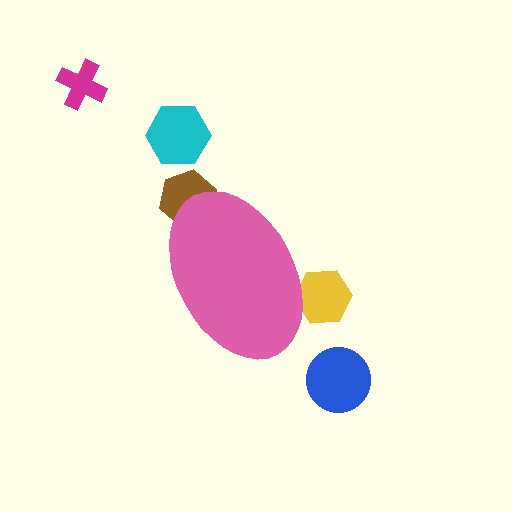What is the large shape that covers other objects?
A pink ellipse.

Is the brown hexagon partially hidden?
Yes, the brown hexagon is partially hidden behind the pink ellipse.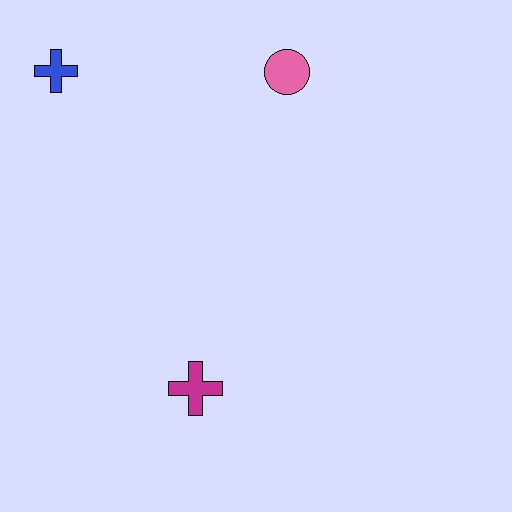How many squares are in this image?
There are no squares.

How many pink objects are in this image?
There is 1 pink object.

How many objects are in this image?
There are 3 objects.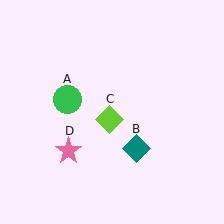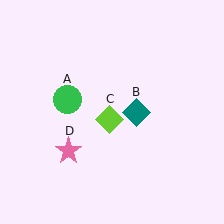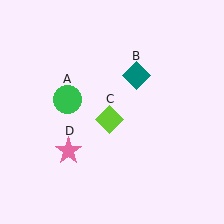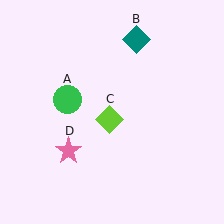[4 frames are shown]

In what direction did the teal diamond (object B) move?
The teal diamond (object B) moved up.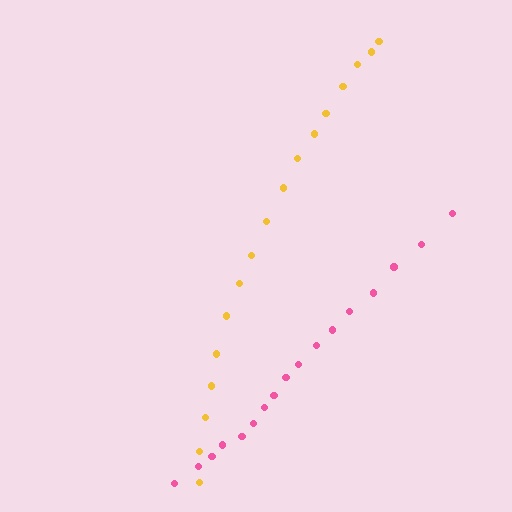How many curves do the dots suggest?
There are 2 distinct paths.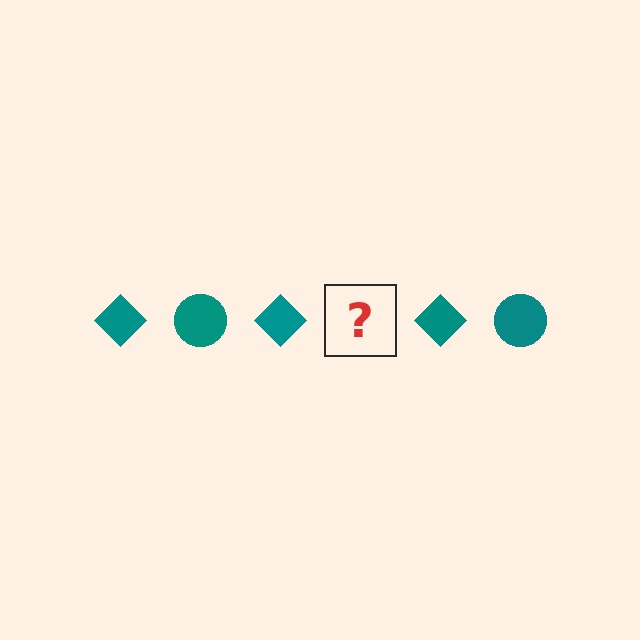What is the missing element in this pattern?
The missing element is a teal circle.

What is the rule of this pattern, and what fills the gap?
The rule is that the pattern cycles through diamond, circle shapes in teal. The gap should be filled with a teal circle.